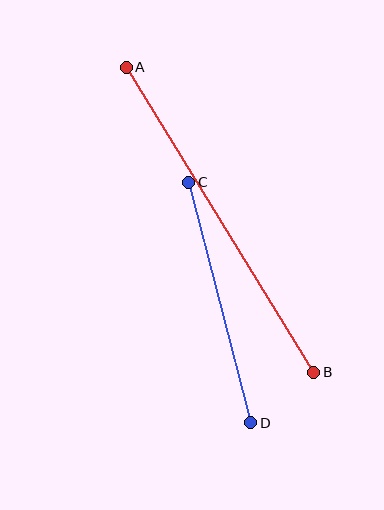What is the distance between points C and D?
The distance is approximately 248 pixels.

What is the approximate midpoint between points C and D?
The midpoint is at approximately (220, 303) pixels.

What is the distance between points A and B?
The distance is approximately 358 pixels.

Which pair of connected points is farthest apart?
Points A and B are farthest apart.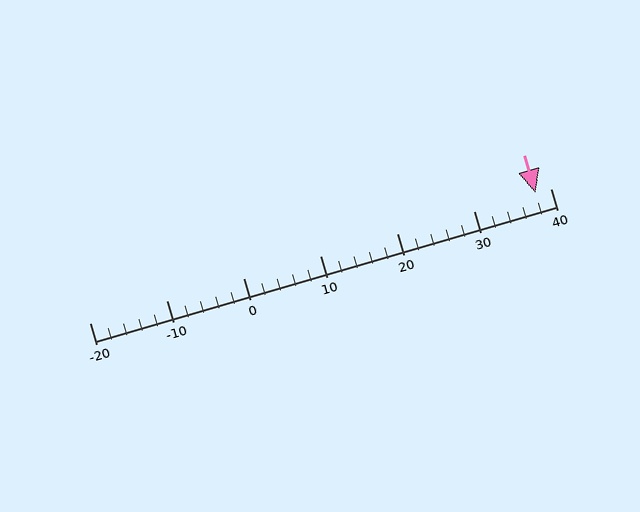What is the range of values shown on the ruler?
The ruler shows values from -20 to 40.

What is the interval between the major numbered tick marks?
The major tick marks are spaced 10 units apart.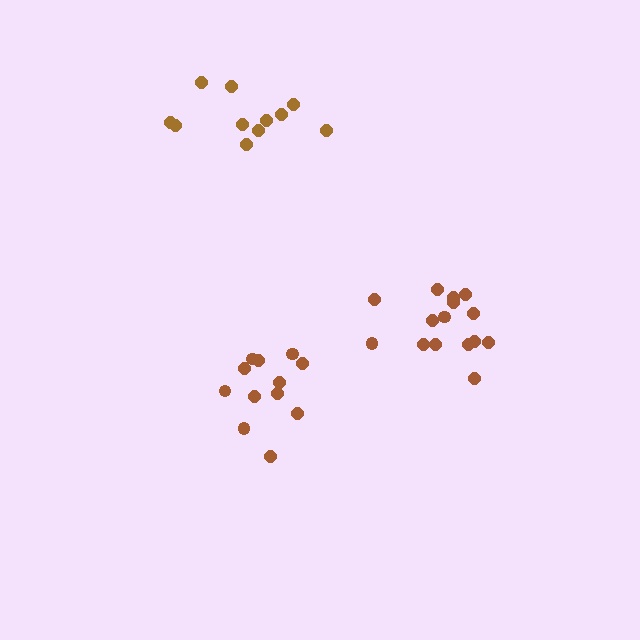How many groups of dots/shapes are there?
There are 3 groups.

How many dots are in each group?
Group 1: 15 dots, Group 2: 11 dots, Group 3: 12 dots (38 total).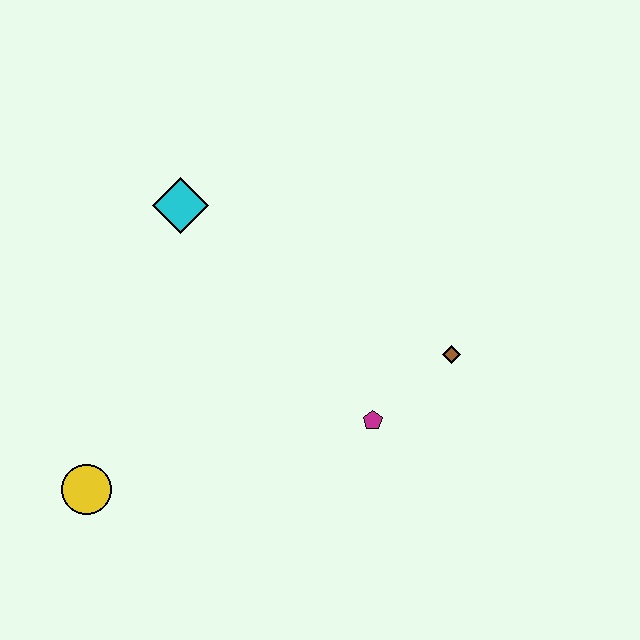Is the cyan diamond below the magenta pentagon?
No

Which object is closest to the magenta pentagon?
The brown diamond is closest to the magenta pentagon.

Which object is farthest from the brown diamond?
The yellow circle is farthest from the brown diamond.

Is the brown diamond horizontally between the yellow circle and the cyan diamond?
No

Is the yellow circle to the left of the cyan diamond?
Yes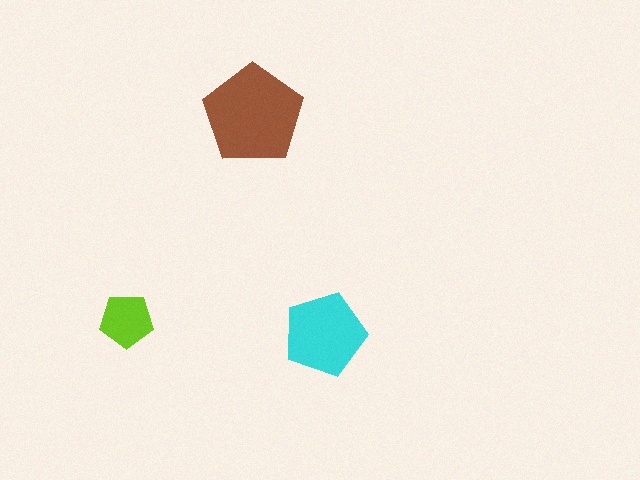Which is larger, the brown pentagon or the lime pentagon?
The brown one.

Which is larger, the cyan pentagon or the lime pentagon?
The cyan one.